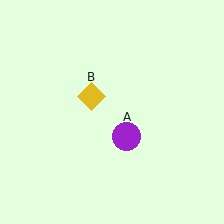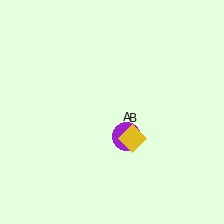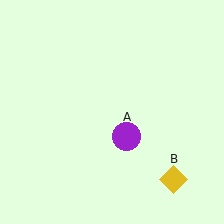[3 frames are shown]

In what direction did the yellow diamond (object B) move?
The yellow diamond (object B) moved down and to the right.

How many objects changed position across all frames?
1 object changed position: yellow diamond (object B).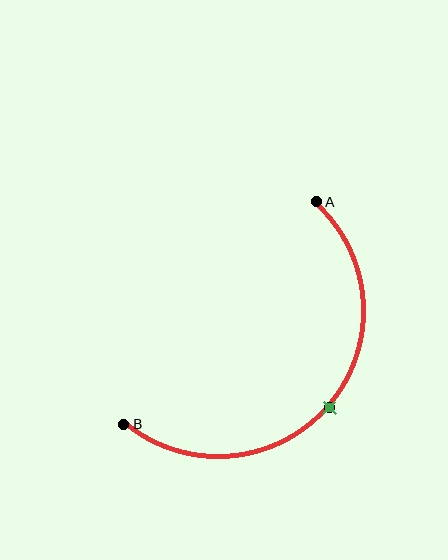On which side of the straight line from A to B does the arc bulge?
The arc bulges below and to the right of the straight line connecting A and B.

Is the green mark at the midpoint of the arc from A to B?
Yes. The green mark lies on the arc at equal arc-length from both A and B — it is the arc midpoint.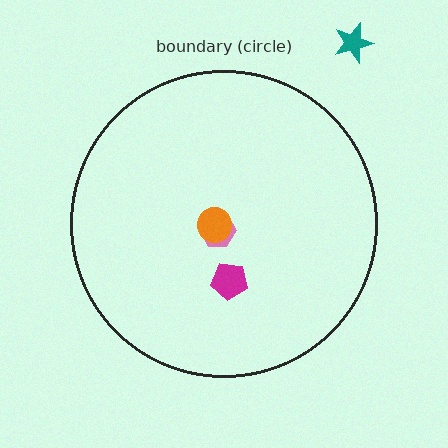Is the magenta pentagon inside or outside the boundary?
Inside.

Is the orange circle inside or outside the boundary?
Inside.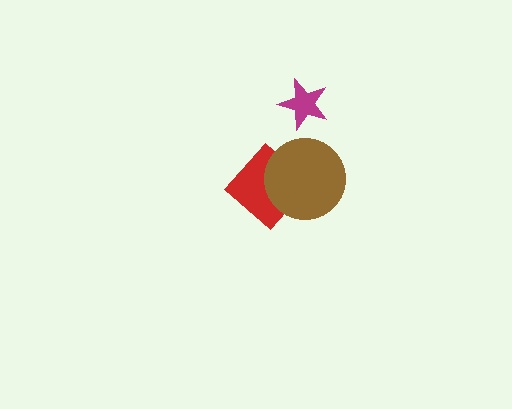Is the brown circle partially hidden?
No, no other shape covers it.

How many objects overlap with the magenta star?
0 objects overlap with the magenta star.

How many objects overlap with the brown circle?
1 object overlaps with the brown circle.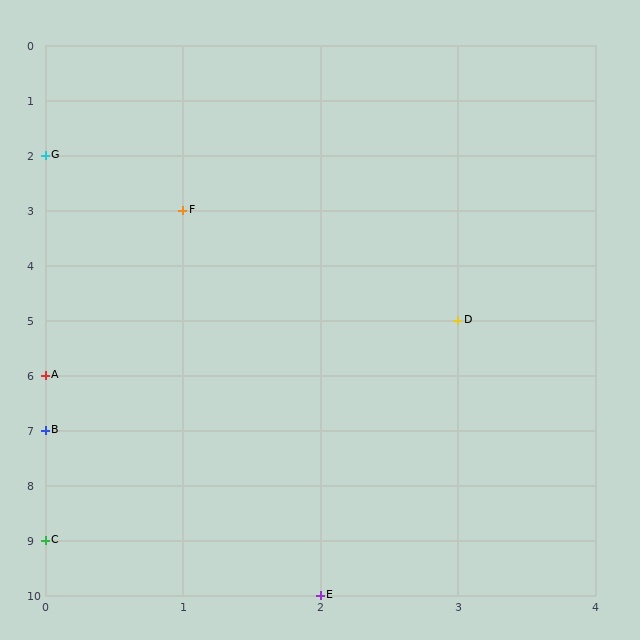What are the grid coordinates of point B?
Point B is at grid coordinates (0, 7).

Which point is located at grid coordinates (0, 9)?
Point C is at (0, 9).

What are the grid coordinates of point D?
Point D is at grid coordinates (3, 5).